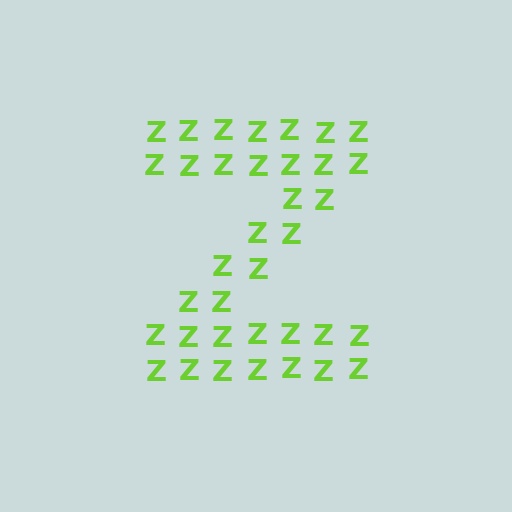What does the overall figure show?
The overall figure shows the letter Z.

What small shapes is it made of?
It is made of small letter Z's.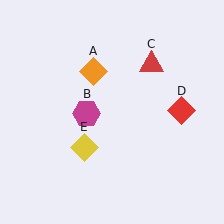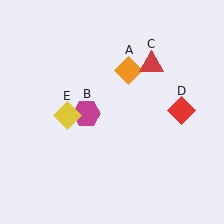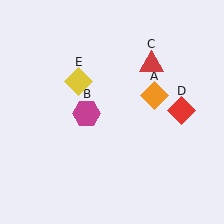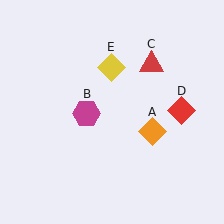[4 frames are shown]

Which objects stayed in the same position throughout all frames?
Magenta hexagon (object B) and red triangle (object C) and red diamond (object D) remained stationary.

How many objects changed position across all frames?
2 objects changed position: orange diamond (object A), yellow diamond (object E).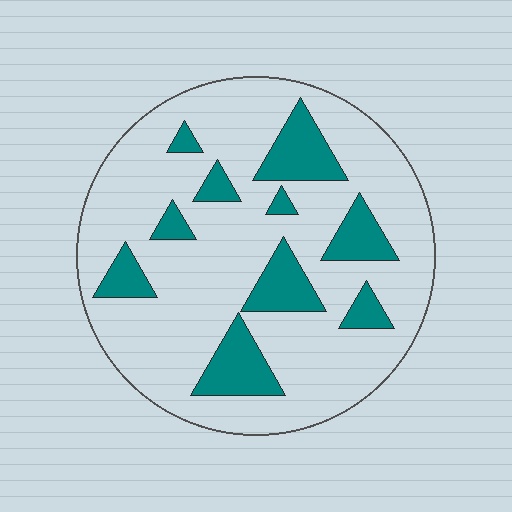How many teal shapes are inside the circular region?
10.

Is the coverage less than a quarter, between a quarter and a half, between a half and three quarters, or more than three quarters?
Less than a quarter.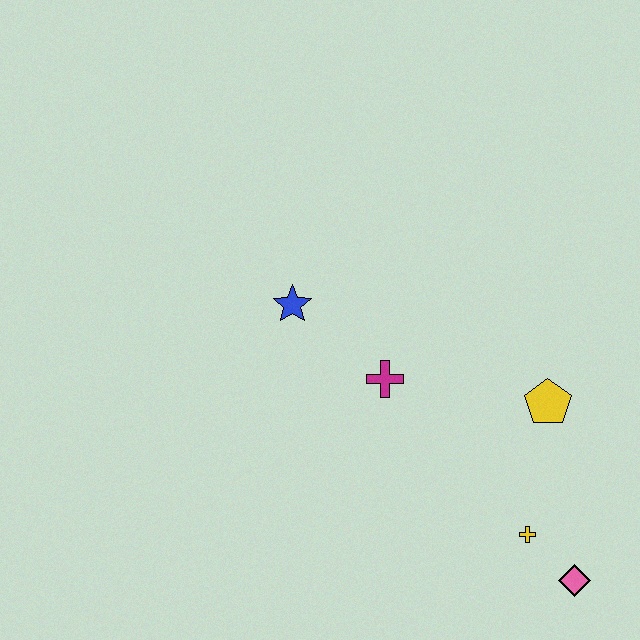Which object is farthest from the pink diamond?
The blue star is farthest from the pink diamond.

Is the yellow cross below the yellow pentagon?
Yes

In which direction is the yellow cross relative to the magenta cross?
The yellow cross is below the magenta cross.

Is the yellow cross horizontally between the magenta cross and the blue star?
No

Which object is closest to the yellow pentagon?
The yellow cross is closest to the yellow pentagon.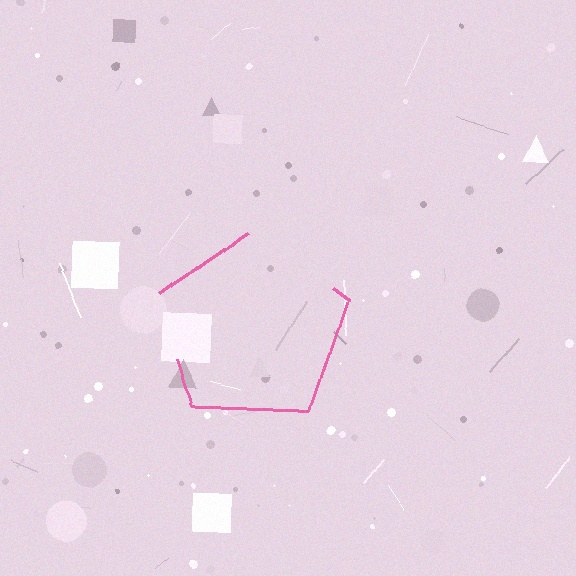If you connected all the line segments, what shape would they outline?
They would outline a pentagon.